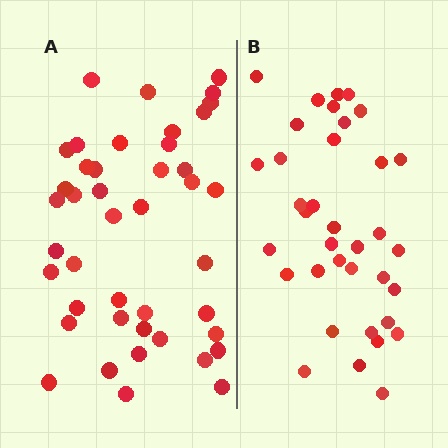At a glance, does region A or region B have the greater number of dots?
Region A (the left region) has more dots.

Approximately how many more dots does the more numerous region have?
Region A has roughly 8 or so more dots than region B.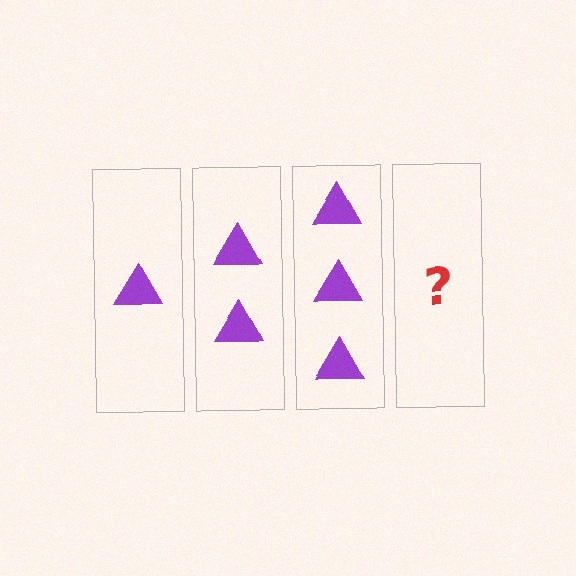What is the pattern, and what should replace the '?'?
The pattern is that each step adds one more triangle. The '?' should be 4 triangles.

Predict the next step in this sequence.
The next step is 4 triangles.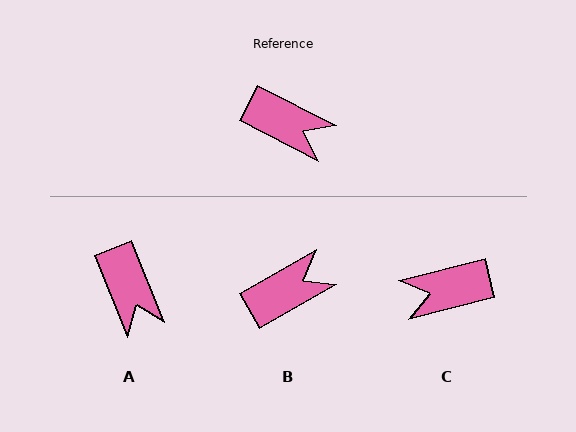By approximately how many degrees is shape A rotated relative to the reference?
Approximately 41 degrees clockwise.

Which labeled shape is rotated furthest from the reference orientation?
C, about 139 degrees away.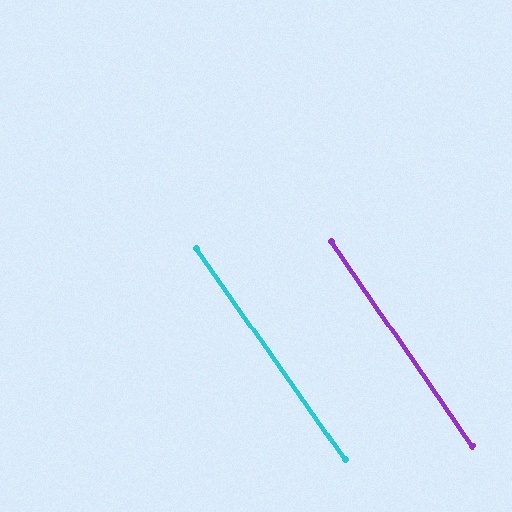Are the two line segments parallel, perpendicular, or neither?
Parallel — their directions differ by only 0.8°.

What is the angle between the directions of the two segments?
Approximately 1 degree.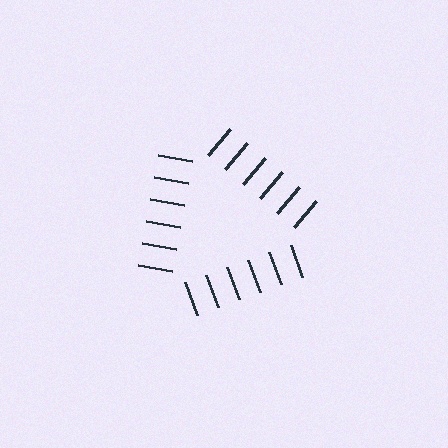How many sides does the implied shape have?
3 sides — the line-ends trace a triangle.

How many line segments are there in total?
18 — 6 along each of the 3 edges.